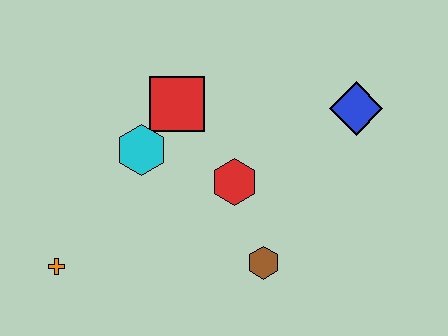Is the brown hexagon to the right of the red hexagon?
Yes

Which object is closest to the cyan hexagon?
The red square is closest to the cyan hexagon.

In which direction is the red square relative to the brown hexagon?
The red square is above the brown hexagon.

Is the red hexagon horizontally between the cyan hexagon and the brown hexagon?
Yes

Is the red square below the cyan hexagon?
No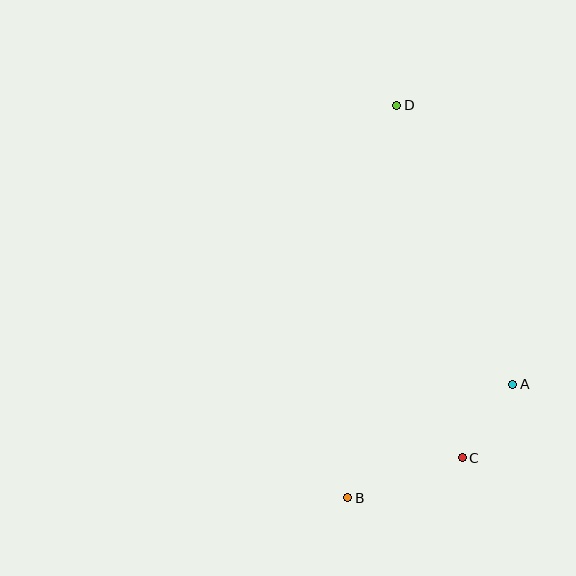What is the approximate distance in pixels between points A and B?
The distance between A and B is approximately 200 pixels.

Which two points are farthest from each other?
Points B and D are farthest from each other.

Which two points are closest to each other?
Points A and C are closest to each other.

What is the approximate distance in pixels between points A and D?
The distance between A and D is approximately 302 pixels.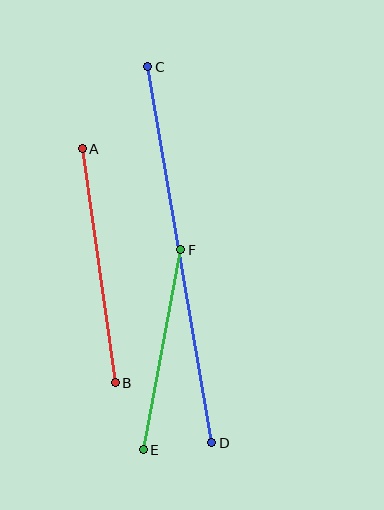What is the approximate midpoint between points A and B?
The midpoint is at approximately (99, 266) pixels.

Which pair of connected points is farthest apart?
Points C and D are farthest apart.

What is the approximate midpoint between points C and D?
The midpoint is at approximately (180, 255) pixels.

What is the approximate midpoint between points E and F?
The midpoint is at approximately (162, 350) pixels.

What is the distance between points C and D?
The distance is approximately 382 pixels.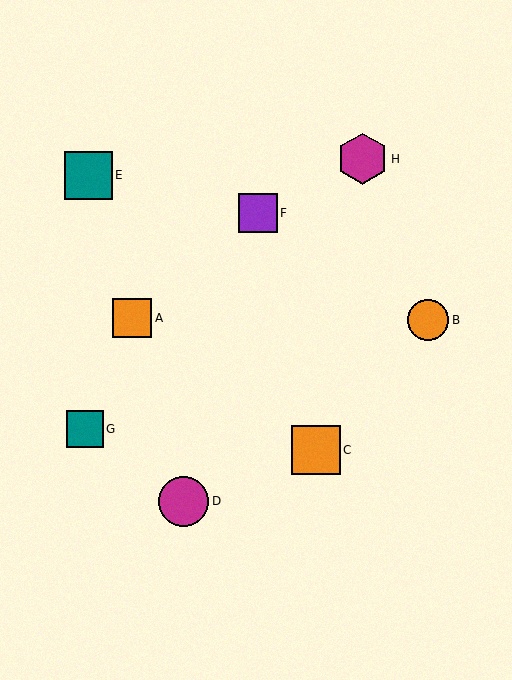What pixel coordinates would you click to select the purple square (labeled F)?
Click at (258, 213) to select the purple square F.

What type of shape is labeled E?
Shape E is a teal square.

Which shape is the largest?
The magenta hexagon (labeled H) is the largest.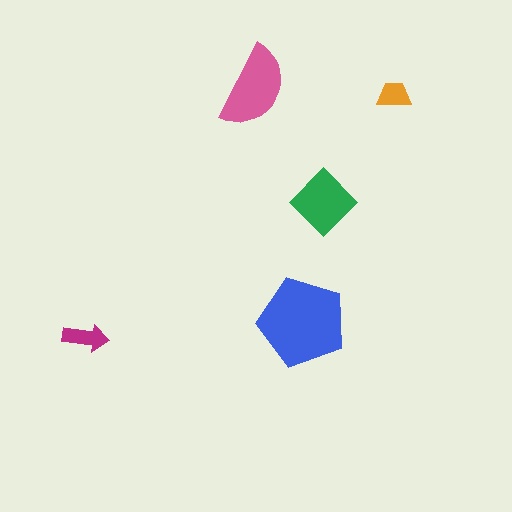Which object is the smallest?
The orange trapezoid.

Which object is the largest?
The blue pentagon.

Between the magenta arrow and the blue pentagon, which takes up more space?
The blue pentagon.